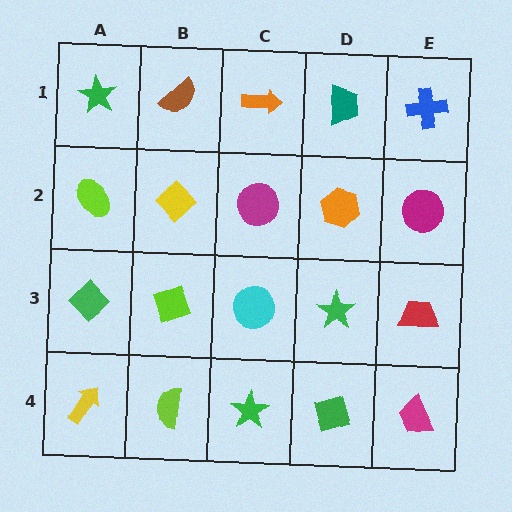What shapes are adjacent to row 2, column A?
A green star (row 1, column A), a green diamond (row 3, column A), a yellow diamond (row 2, column B).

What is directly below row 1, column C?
A magenta circle.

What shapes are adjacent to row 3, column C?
A magenta circle (row 2, column C), a green star (row 4, column C), a lime diamond (row 3, column B), a green star (row 3, column D).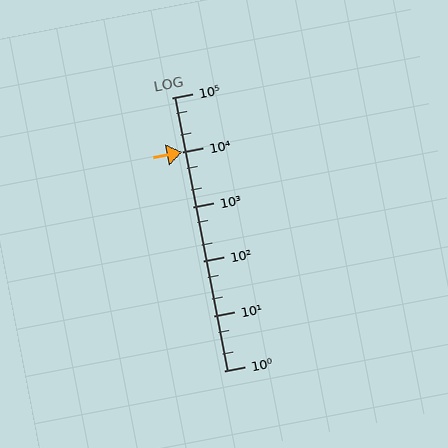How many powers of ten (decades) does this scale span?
The scale spans 5 decades, from 1 to 100000.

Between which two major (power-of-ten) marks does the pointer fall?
The pointer is between 1000 and 10000.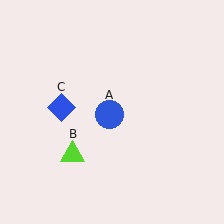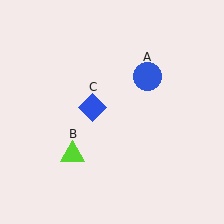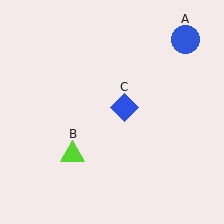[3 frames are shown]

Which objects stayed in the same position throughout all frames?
Lime triangle (object B) remained stationary.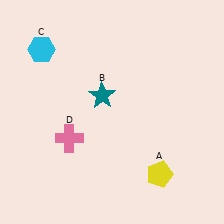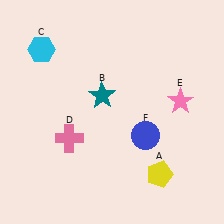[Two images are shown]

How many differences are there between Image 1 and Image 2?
There are 2 differences between the two images.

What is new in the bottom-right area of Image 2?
A blue circle (F) was added in the bottom-right area of Image 2.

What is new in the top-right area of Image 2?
A pink star (E) was added in the top-right area of Image 2.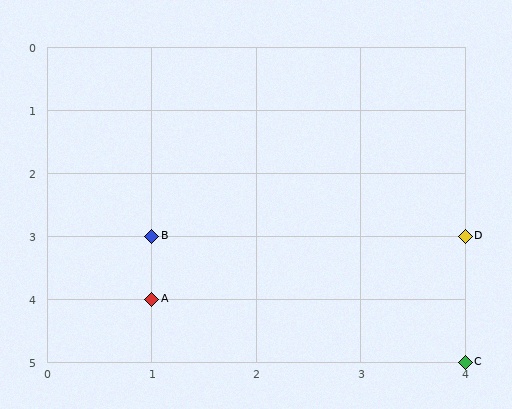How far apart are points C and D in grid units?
Points C and D are 2 rows apart.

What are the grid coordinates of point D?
Point D is at grid coordinates (4, 3).